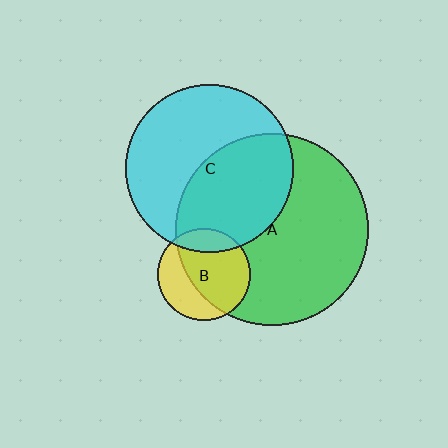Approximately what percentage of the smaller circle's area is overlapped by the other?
Approximately 45%.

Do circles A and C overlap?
Yes.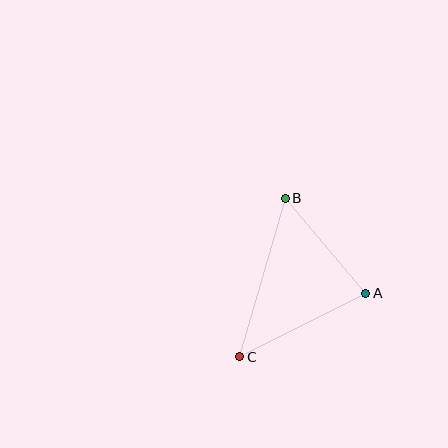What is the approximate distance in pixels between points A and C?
The distance between A and C is approximately 141 pixels.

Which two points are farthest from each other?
Points B and C are farthest from each other.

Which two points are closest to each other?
Points A and B are closest to each other.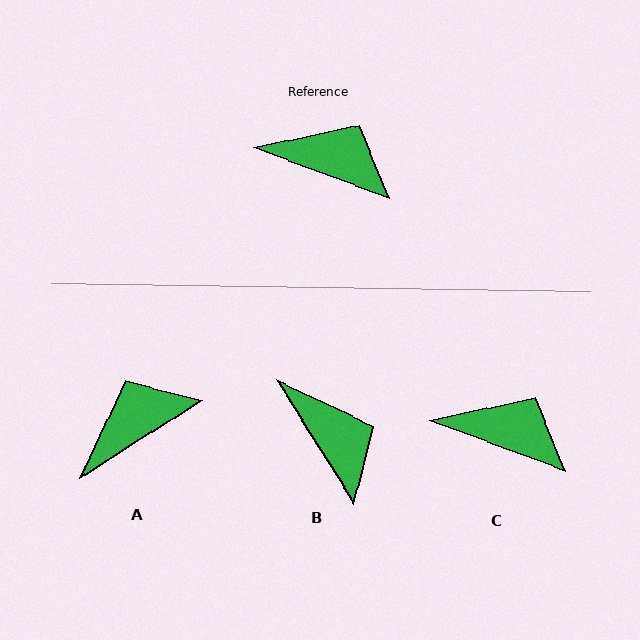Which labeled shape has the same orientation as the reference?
C.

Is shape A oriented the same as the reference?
No, it is off by about 53 degrees.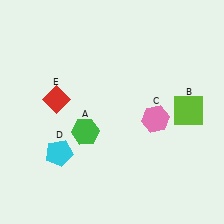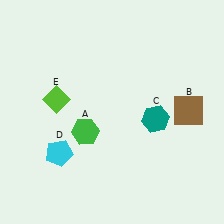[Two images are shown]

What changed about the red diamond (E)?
In Image 1, E is red. In Image 2, it changed to lime.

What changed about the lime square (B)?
In Image 1, B is lime. In Image 2, it changed to brown.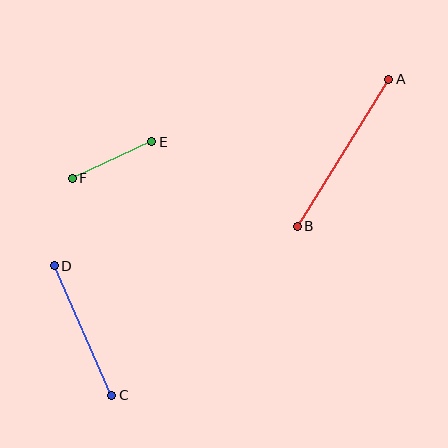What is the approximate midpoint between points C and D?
The midpoint is at approximately (83, 331) pixels.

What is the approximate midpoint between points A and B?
The midpoint is at approximately (343, 153) pixels.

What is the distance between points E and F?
The distance is approximately 87 pixels.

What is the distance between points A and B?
The distance is approximately 173 pixels.